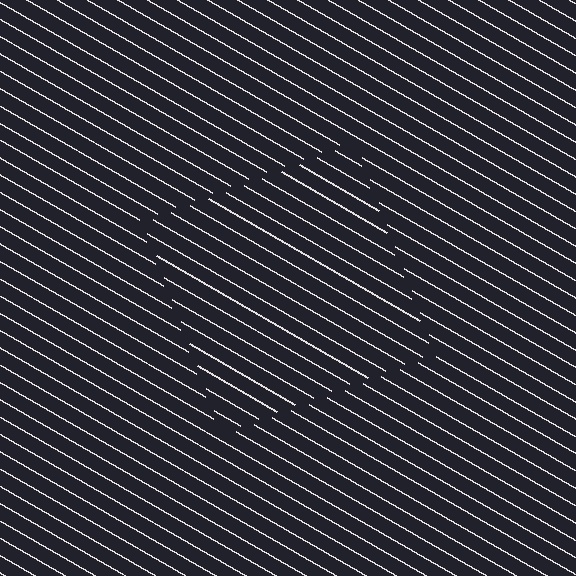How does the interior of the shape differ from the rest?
The interior of the shape contains the same grating, shifted by half a period — the contour is defined by the phase discontinuity where line-ends from the inner and outer gratings abut.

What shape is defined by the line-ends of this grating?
An illusory square. The interior of the shape contains the same grating, shifted by half a period — the contour is defined by the phase discontinuity where line-ends from the inner and outer gratings abut.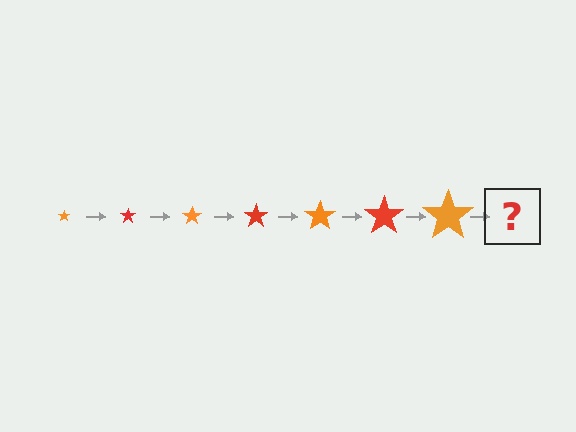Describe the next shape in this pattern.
It should be a red star, larger than the previous one.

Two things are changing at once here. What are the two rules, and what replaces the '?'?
The two rules are that the star grows larger each step and the color cycles through orange and red. The '?' should be a red star, larger than the previous one.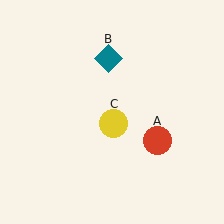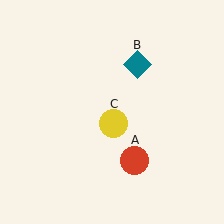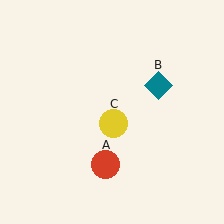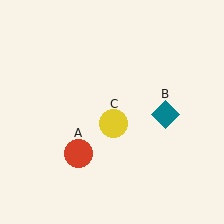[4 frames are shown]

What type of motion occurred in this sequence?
The red circle (object A), teal diamond (object B) rotated clockwise around the center of the scene.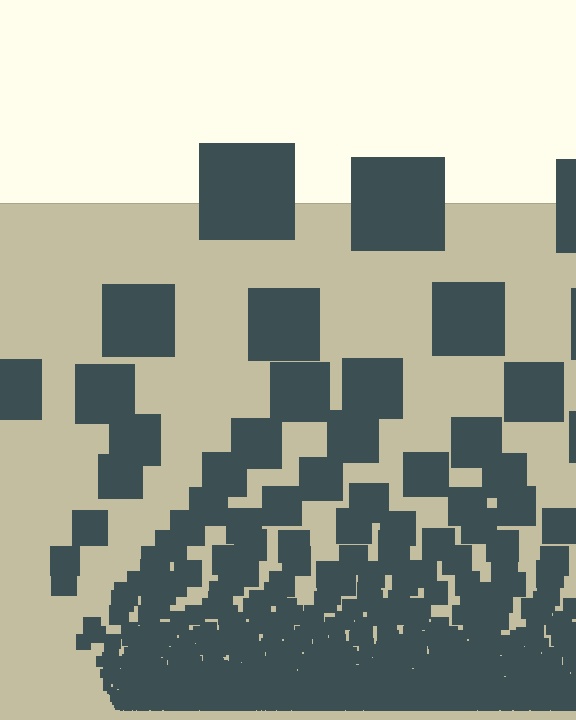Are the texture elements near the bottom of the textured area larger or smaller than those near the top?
Smaller. The gradient is inverted — elements near the bottom are smaller and denser.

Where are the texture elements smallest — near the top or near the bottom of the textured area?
Near the bottom.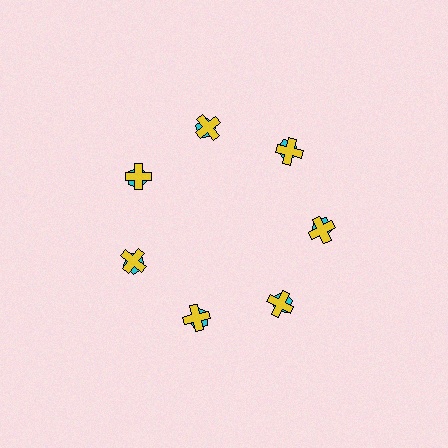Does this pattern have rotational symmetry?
Yes, this pattern has 7-fold rotational symmetry. It looks the same after rotating 51 degrees around the center.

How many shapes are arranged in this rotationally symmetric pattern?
There are 14 shapes, arranged in 7 groups of 2.